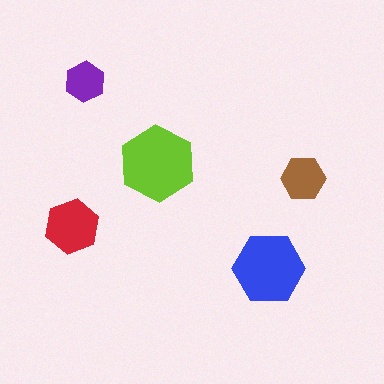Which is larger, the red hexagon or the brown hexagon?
The red one.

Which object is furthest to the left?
The red hexagon is leftmost.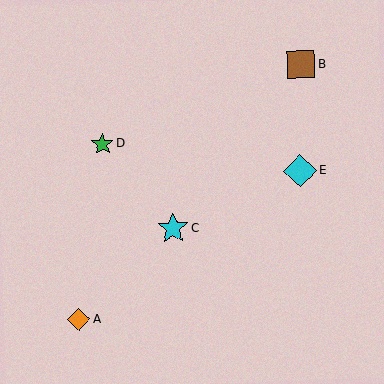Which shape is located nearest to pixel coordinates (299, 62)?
The brown square (labeled B) at (301, 64) is nearest to that location.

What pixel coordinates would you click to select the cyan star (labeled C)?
Click at (173, 228) to select the cyan star C.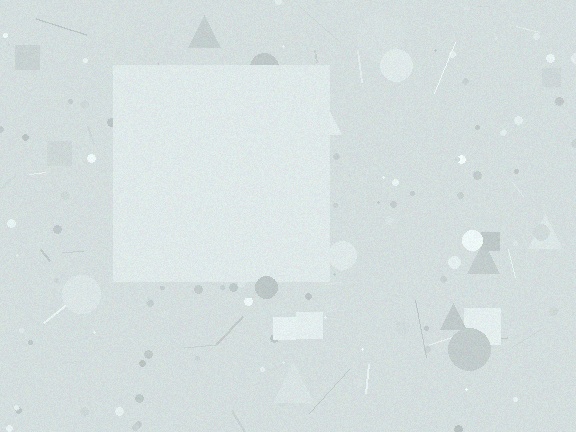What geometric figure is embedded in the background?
A square is embedded in the background.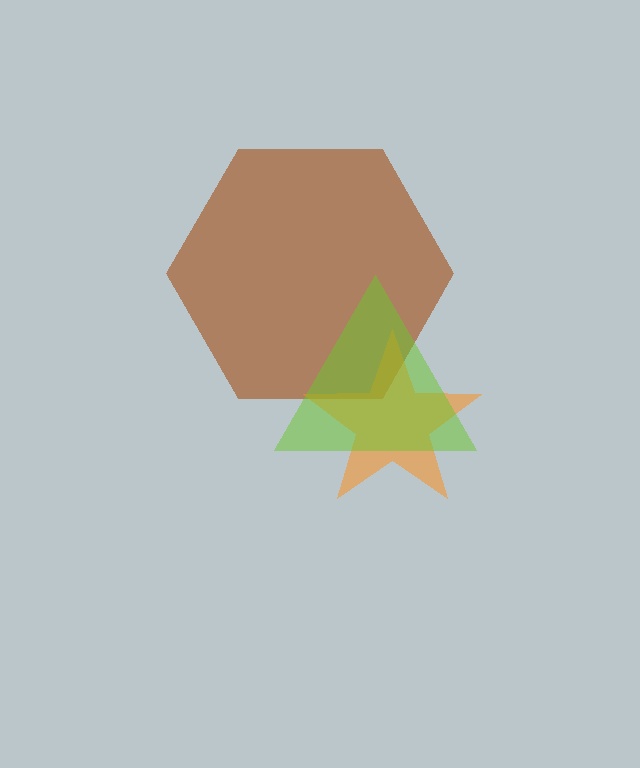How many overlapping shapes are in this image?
There are 3 overlapping shapes in the image.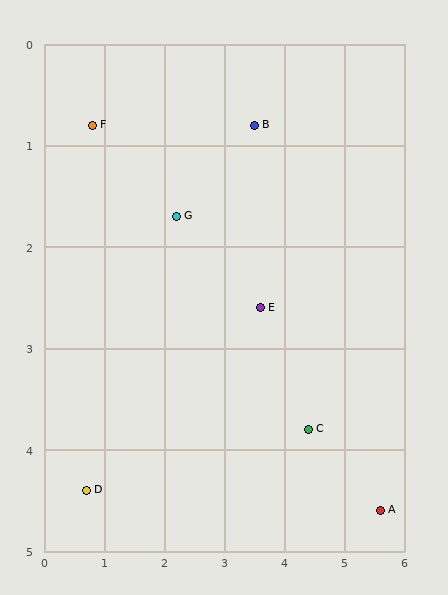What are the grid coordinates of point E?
Point E is at approximately (3.6, 2.6).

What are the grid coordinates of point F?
Point F is at approximately (0.8, 0.8).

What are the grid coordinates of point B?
Point B is at approximately (3.5, 0.8).